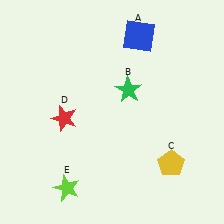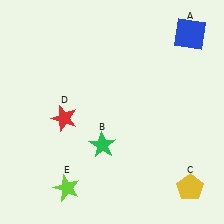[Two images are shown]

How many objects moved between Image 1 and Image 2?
3 objects moved between the two images.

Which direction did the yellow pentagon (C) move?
The yellow pentagon (C) moved down.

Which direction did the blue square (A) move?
The blue square (A) moved right.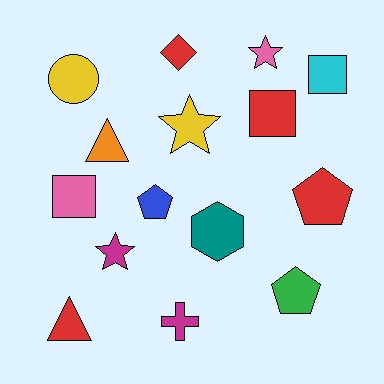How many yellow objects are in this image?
There are 2 yellow objects.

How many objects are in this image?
There are 15 objects.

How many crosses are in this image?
There is 1 cross.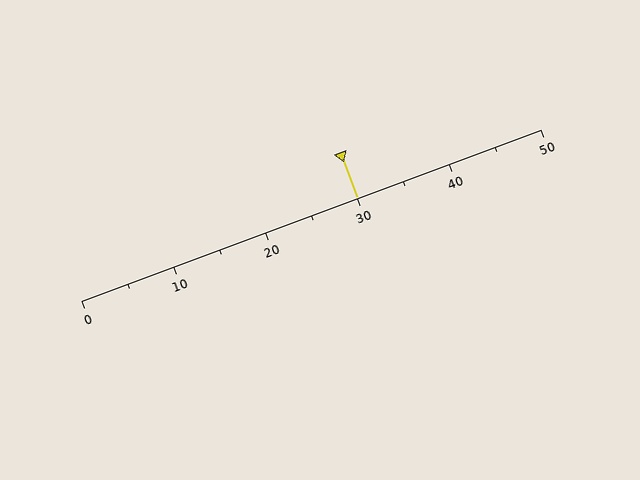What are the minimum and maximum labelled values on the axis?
The axis runs from 0 to 50.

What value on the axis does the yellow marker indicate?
The marker indicates approximately 30.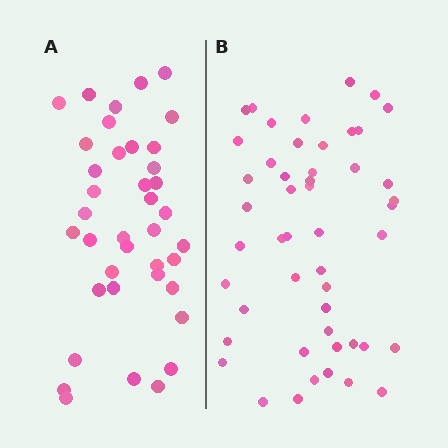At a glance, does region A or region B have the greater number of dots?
Region B (the right region) has more dots.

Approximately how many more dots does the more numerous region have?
Region B has roughly 10 or so more dots than region A.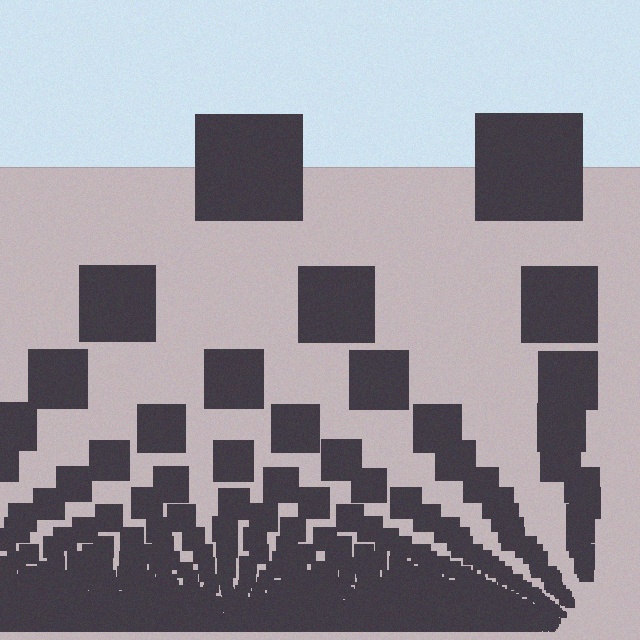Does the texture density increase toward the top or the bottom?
Density increases toward the bottom.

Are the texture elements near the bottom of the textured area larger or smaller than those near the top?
Smaller. The gradient is inverted — elements near the bottom are smaller and denser.